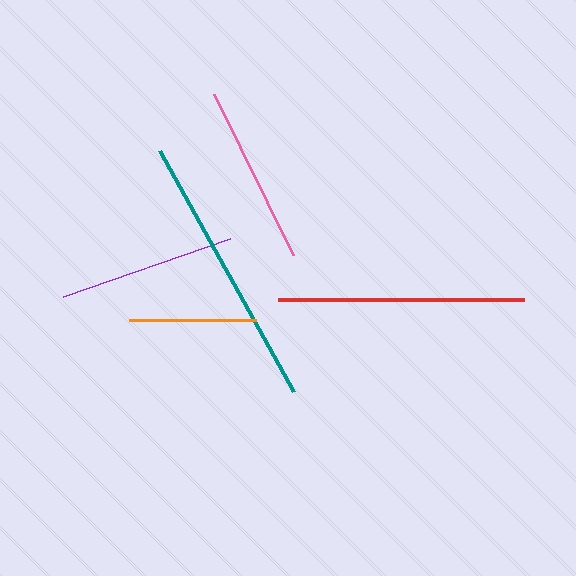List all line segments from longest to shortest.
From longest to shortest: teal, red, pink, purple, orange.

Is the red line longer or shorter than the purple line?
The red line is longer than the purple line.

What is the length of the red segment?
The red segment is approximately 247 pixels long.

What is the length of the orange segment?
The orange segment is approximately 127 pixels long.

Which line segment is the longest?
The teal line is the longest at approximately 276 pixels.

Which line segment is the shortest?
The orange line is the shortest at approximately 127 pixels.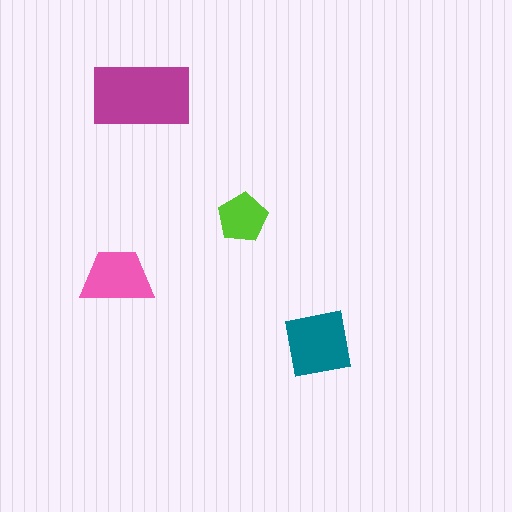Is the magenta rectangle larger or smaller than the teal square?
Larger.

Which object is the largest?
The magenta rectangle.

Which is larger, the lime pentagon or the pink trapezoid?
The pink trapezoid.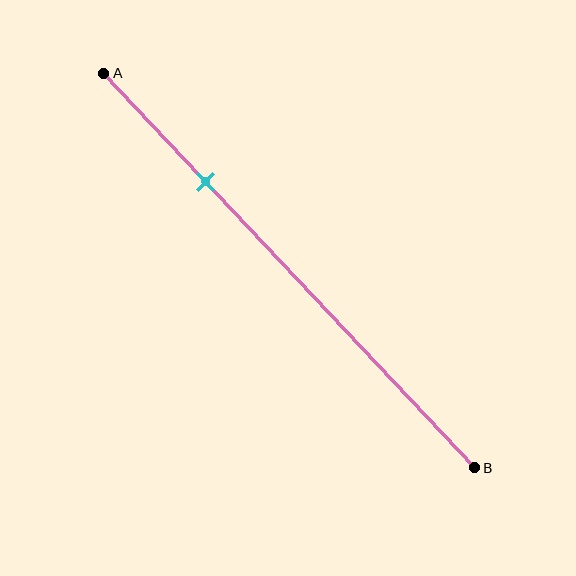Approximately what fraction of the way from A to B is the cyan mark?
The cyan mark is approximately 30% of the way from A to B.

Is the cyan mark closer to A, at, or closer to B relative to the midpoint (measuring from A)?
The cyan mark is closer to point A than the midpoint of segment AB.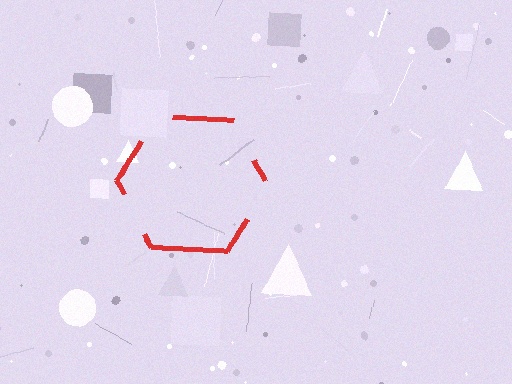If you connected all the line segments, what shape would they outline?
They would outline a hexagon.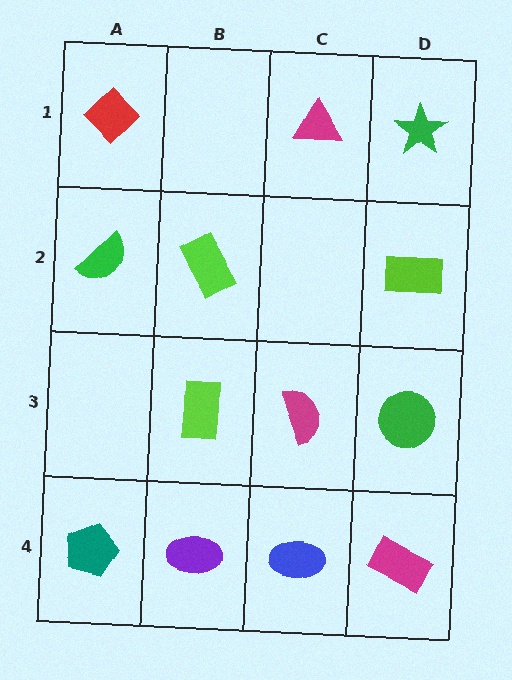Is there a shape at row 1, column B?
No, that cell is empty.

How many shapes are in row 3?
3 shapes.